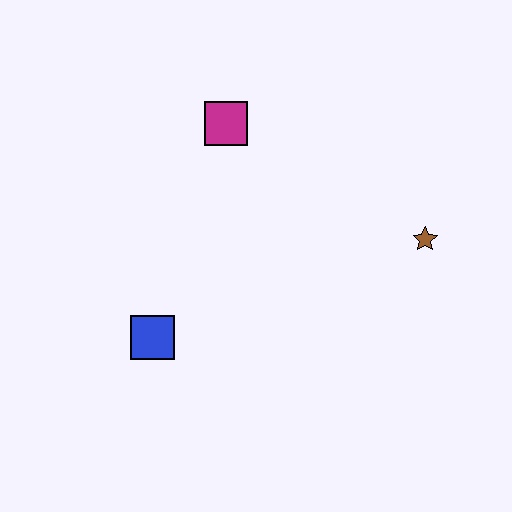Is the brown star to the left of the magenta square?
No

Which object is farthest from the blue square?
The brown star is farthest from the blue square.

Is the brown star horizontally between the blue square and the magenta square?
No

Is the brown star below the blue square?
No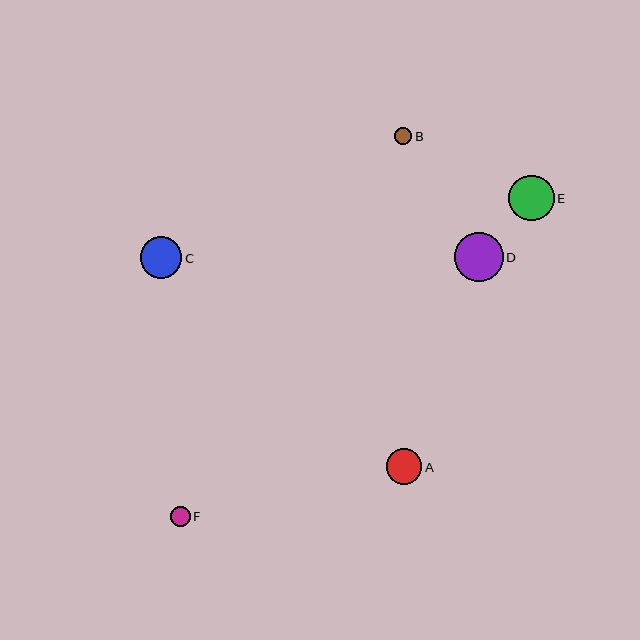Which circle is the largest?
Circle D is the largest with a size of approximately 49 pixels.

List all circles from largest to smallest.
From largest to smallest: D, E, C, A, F, B.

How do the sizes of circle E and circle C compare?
Circle E and circle C are approximately the same size.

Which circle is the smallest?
Circle B is the smallest with a size of approximately 17 pixels.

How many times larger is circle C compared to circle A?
Circle C is approximately 1.2 times the size of circle A.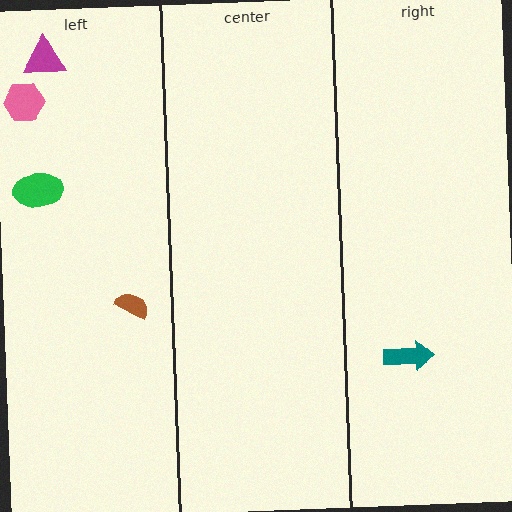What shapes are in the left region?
The magenta triangle, the pink hexagon, the green ellipse, the brown semicircle.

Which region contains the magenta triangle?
The left region.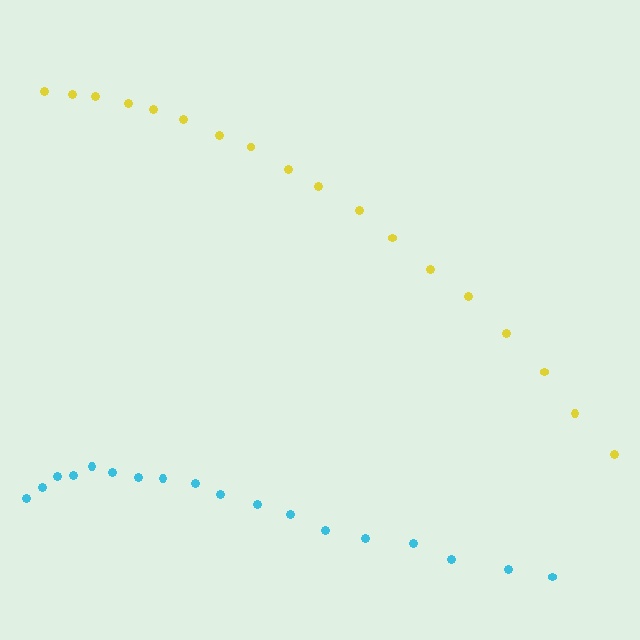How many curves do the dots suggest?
There are 2 distinct paths.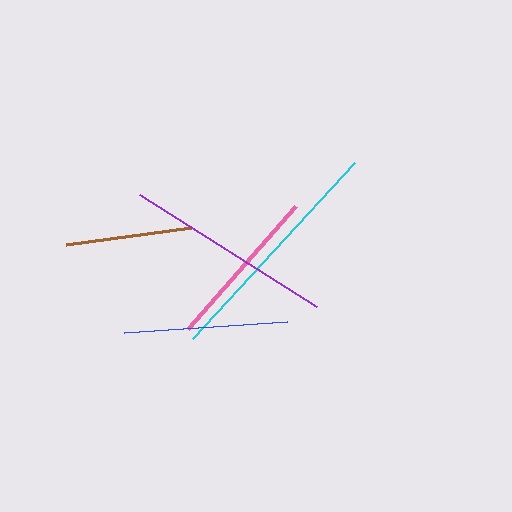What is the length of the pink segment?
The pink segment is approximately 163 pixels long.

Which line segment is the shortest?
The brown line is the shortest at approximately 127 pixels.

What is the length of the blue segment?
The blue segment is approximately 163 pixels long.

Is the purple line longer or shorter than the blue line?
The purple line is longer than the blue line.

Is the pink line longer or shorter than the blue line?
The blue line is longer than the pink line.